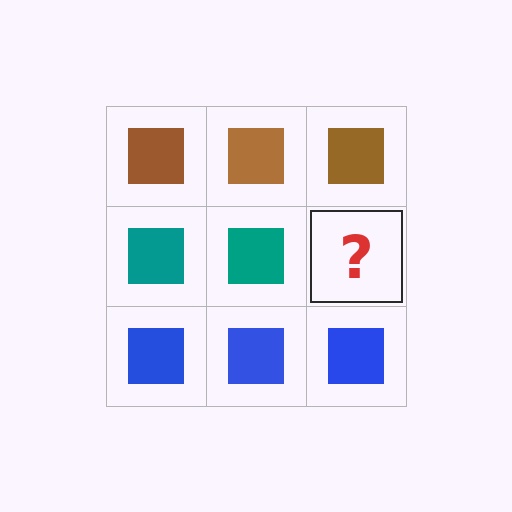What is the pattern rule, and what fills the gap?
The rule is that each row has a consistent color. The gap should be filled with a teal square.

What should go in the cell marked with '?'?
The missing cell should contain a teal square.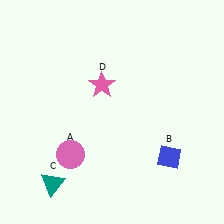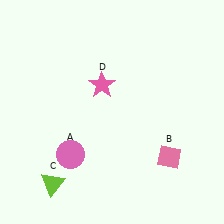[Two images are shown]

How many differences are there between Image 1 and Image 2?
There are 2 differences between the two images.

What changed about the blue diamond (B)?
In Image 1, B is blue. In Image 2, it changed to pink.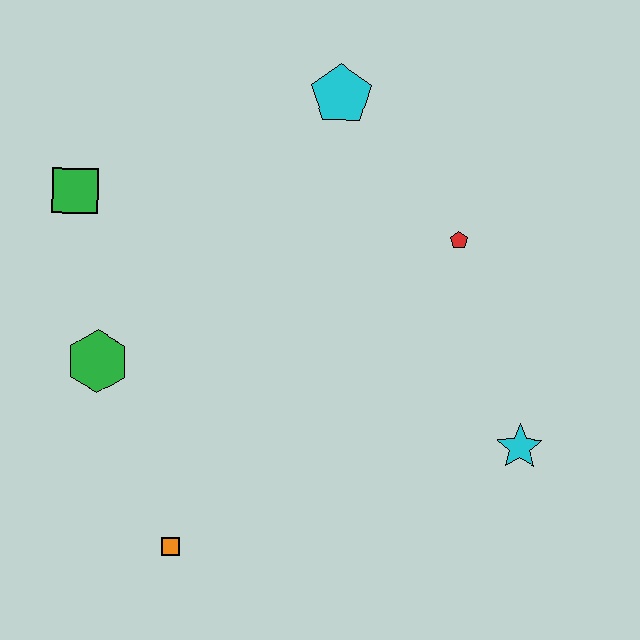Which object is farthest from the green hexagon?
The cyan star is farthest from the green hexagon.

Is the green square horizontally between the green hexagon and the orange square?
No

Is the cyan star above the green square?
No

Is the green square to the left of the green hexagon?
Yes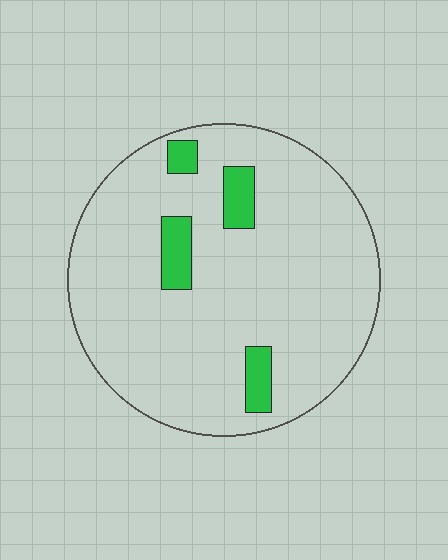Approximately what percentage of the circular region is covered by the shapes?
Approximately 10%.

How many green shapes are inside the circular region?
4.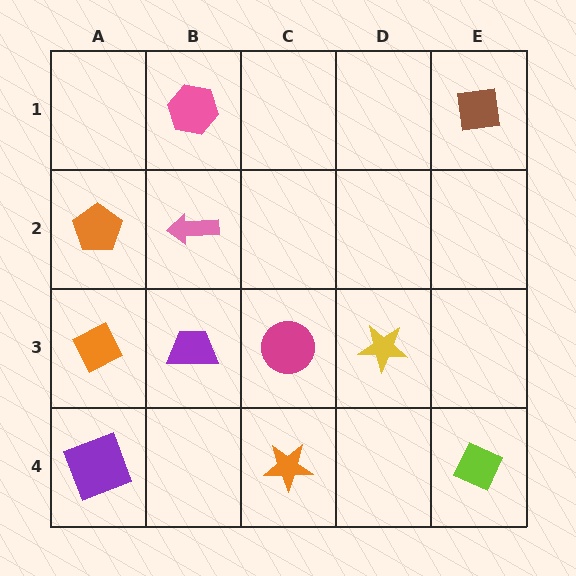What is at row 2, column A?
An orange pentagon.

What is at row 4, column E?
A lime diamond.